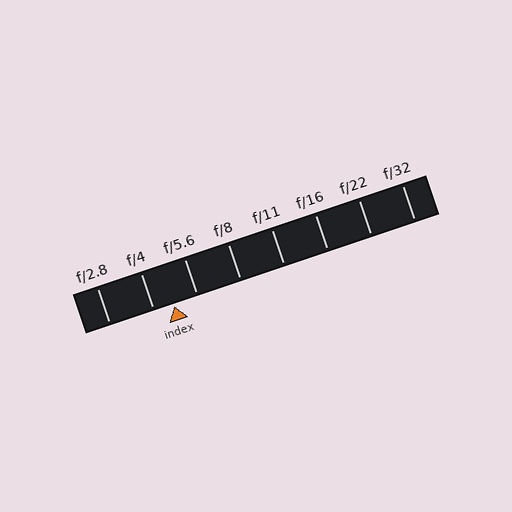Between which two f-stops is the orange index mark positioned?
The index mark is between f/4 and f/5.6.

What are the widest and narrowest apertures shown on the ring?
The widest aperture shown is f/2.8 and the narrowest is f/32.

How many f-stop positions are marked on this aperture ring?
There are 8 f-stop positions marked.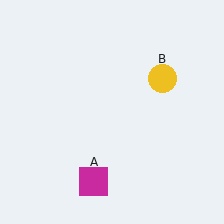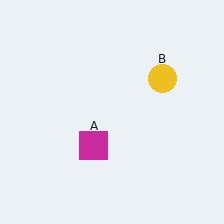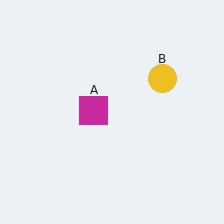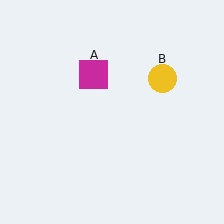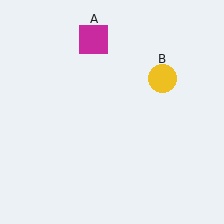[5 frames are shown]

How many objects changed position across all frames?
1 object changed position: magenta square (object A).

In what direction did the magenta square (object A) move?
The magenta square (object A) moved up.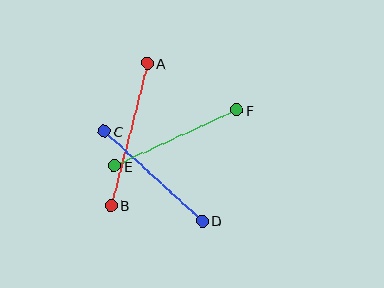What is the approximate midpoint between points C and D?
The midpoint is at approximately (153, 176) pixels.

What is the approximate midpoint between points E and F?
The midpoint is at approximately (175, 138) pixels.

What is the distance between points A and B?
The distance is approximately 146 pixels.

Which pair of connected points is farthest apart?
Points A and B are farthest apart.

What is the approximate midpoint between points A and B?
The midpoint is at approximately (129, 134) pixels.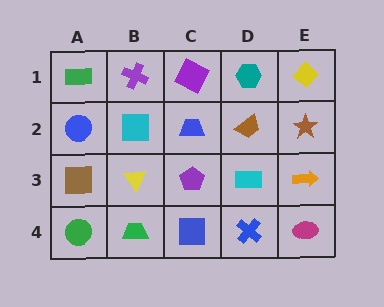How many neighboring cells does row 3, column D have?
4.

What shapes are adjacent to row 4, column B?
A yellow triangle (row 3, column B), a green circle (row 4, column A), a blue square (row 4, column C).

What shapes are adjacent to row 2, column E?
A yellow diamond (row 1, column E), an orange arrow (row 3, column E), a brown trapezoid (row 2, column D).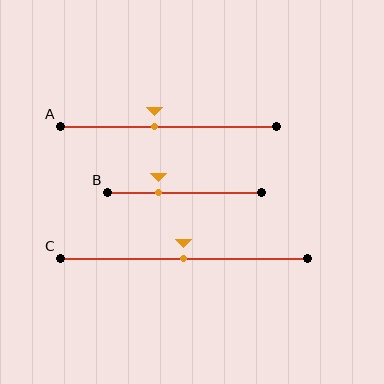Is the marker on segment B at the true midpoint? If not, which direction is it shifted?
No, the marker on segment B is shifted to the left by about 17% of the segment length.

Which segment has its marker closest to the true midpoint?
Segment C has its marker closest to the true midpoint.